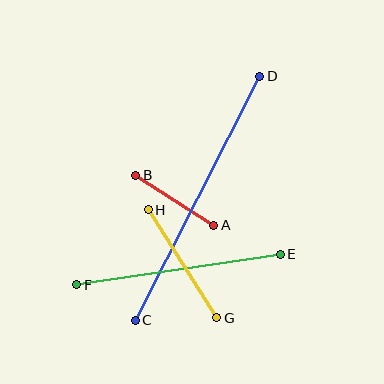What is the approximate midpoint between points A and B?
The midpoint is at approximately (175, 200) pixels.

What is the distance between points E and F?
The distance is approximately 206 pixels.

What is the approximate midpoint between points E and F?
The midpoint is at approximately (179, 269) pixels.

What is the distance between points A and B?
The distance is approximately 93 pixels.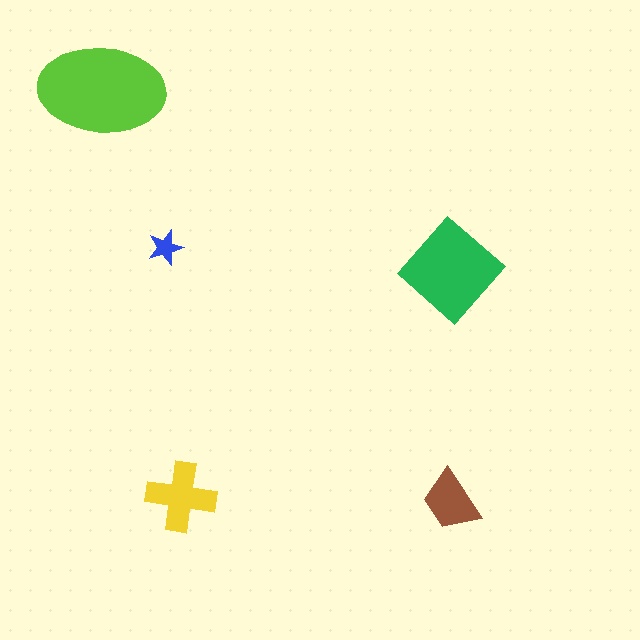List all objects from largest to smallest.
The lime ellipse, the green diamond, the yellow cross, the brown trapezoid, the blue star.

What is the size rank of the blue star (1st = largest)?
5th.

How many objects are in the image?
There are 5 objects in the image.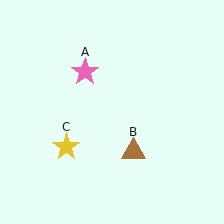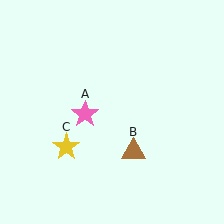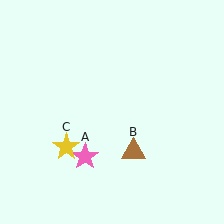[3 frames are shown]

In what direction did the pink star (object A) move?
The pink star (object A) moved down.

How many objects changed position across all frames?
1 object changed position: pink star (object A).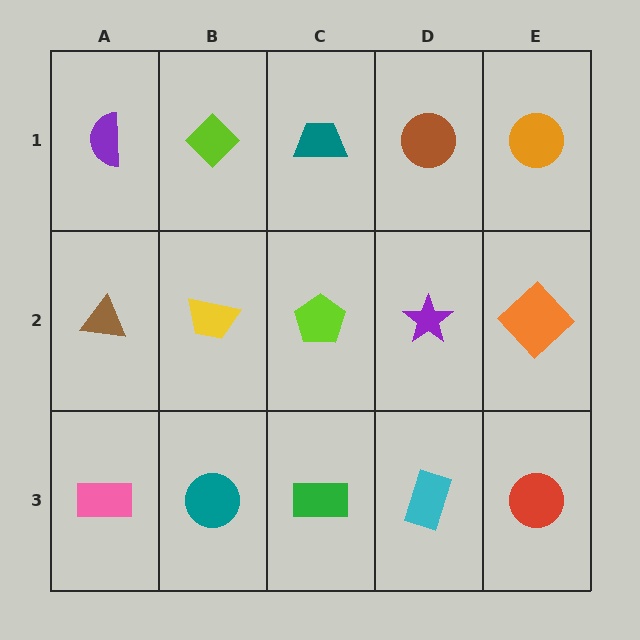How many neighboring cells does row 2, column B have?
4.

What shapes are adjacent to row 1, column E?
An orange diamond (row 2, column E), a brown circle (row 1, column D).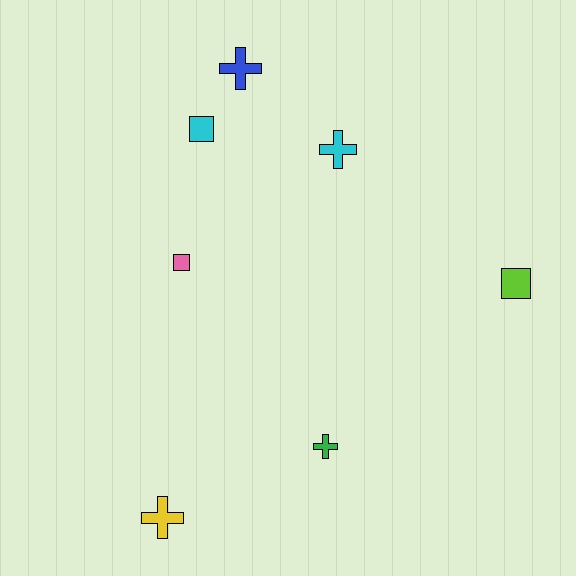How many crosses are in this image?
There are 4 crosses.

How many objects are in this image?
There are 7 objects.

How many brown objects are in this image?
There are no brown objects.